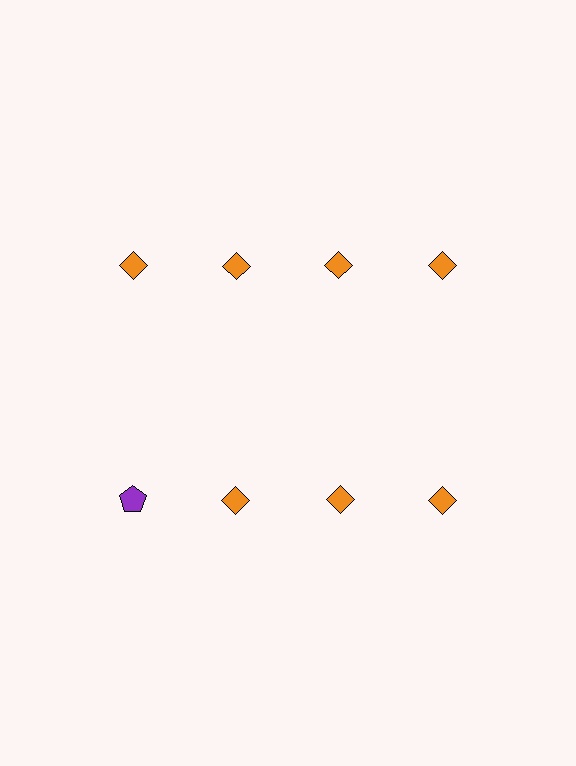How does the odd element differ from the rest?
It differs in both color (purple instead of orange) and shape (pentagon instead of diamond).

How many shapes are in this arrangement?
There are 8 shapes arranged in a grid pattern.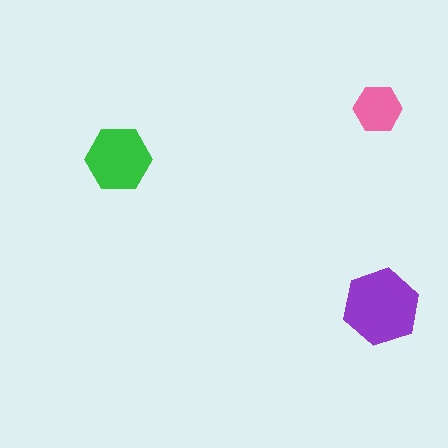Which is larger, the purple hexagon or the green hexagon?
The purple one.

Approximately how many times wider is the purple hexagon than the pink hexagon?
About 1.5 times wider.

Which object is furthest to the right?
The purple hexagon is rightmost.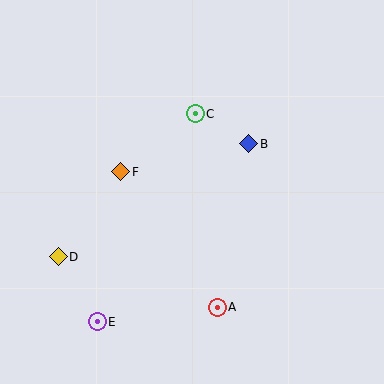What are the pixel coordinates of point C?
Point C is at (195, 114).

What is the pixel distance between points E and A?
The distance between E and A is 121 pixels.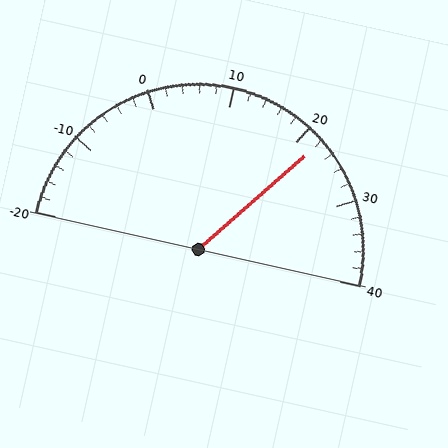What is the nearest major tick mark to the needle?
The nearest major tick mark is 20.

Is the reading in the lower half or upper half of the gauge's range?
The reading is in the upper half of the range (-20 to 40).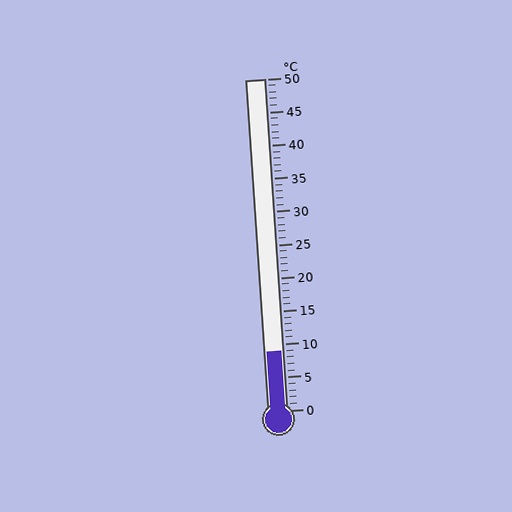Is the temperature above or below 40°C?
The temperature is below 40°C.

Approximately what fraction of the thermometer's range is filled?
The thermometer is filled to approximately 20% of its range.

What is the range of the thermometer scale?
The thermometer scale ranges from 0°C to 50°C.